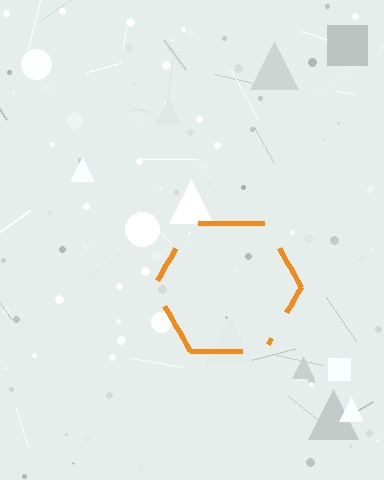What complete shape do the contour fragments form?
The contour fragments form a hexagon.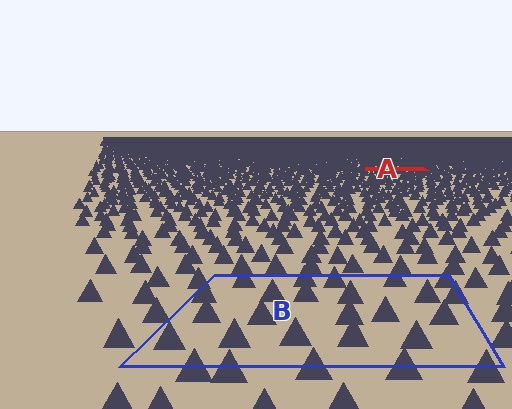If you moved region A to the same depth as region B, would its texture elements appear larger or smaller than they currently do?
They would appear larger. At a closer depth, the same texture elements are projected at a bigger on-screen size.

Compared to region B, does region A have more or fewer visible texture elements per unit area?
Region A has more texture elements per unit area — they are packed more densely because it is farther away.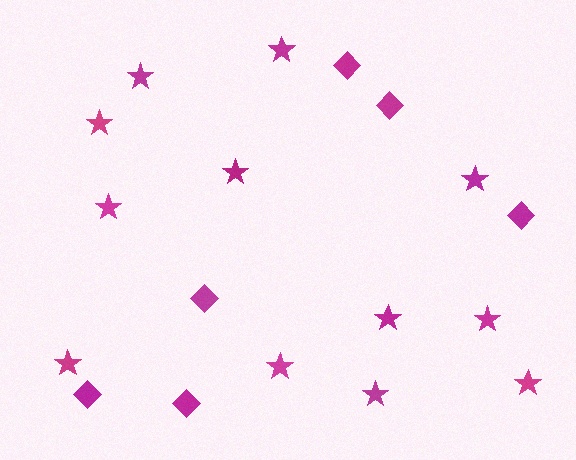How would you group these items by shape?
There are 2 groups: one group of stars (12) and one group of diamonds (6).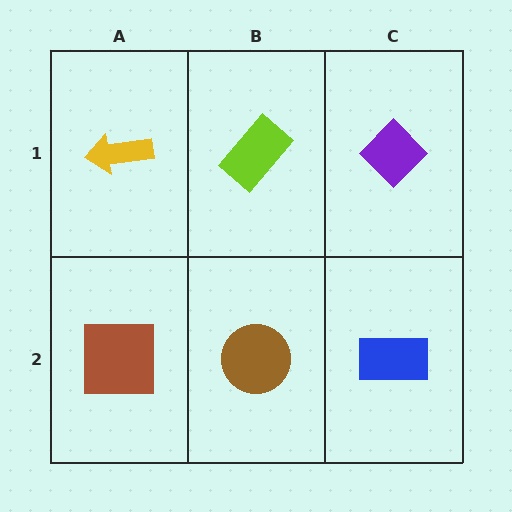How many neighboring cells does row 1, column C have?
2.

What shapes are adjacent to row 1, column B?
A brown circle (row 2, column B), a yellow arrow (row 1, column A), a purple diamond (row 1, column C).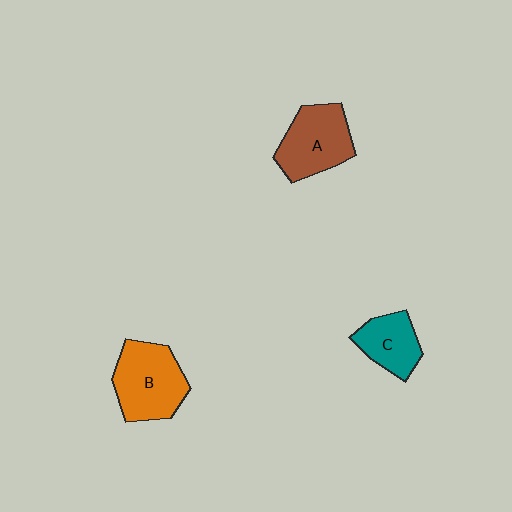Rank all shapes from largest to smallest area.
From largest to smallest: B (orange), A (brown), C (teal).